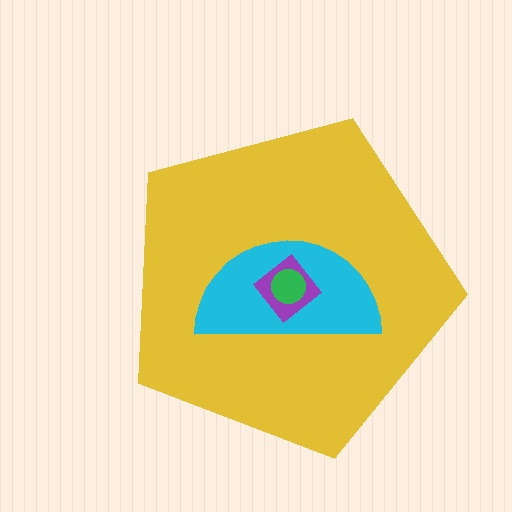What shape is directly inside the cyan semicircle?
The purple diamond.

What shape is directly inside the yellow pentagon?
The cyan semicircle.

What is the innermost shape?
The green circle.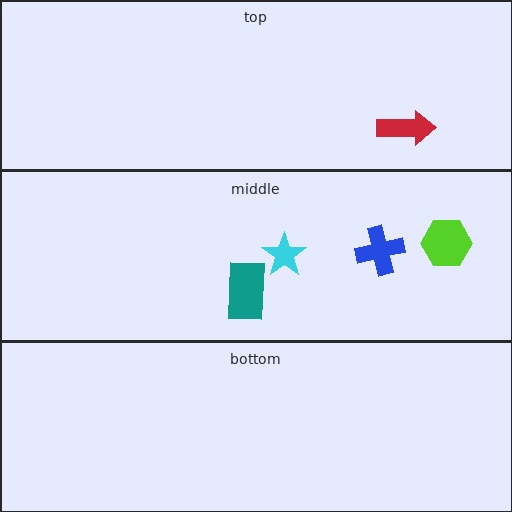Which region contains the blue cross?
The middle region.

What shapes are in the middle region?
The cyan star, the blue cross, the lime hexagon, the teal rectangle.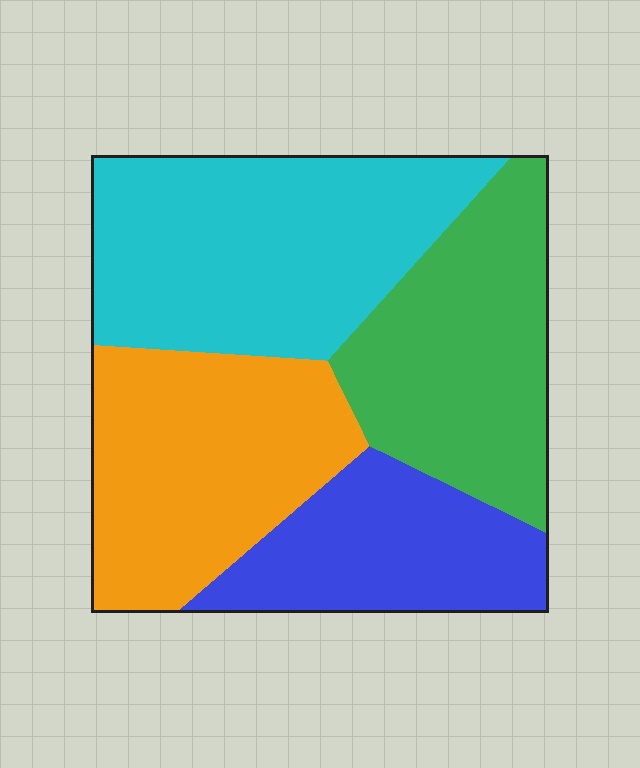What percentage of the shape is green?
Green covers roughly 25% of the shape.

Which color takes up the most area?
Cyan, at roughly 30%.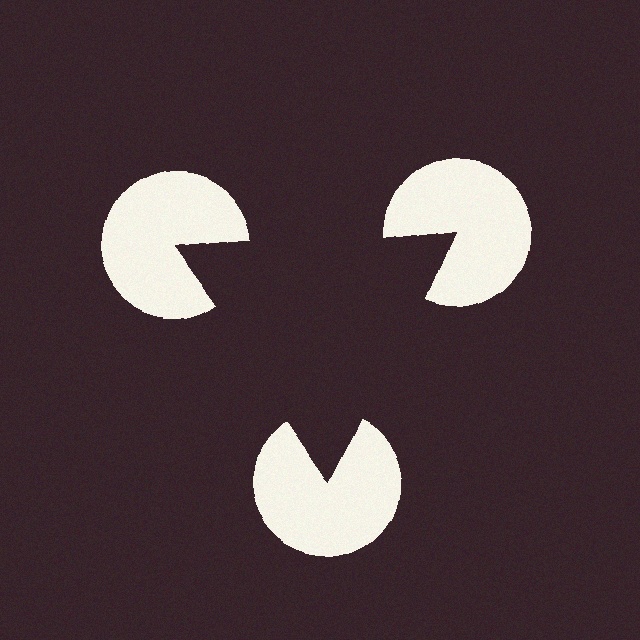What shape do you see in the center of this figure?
An illusory triangle — its edges are inferred from the aligned wedge cuts in the pac-man discs, not physically drawn.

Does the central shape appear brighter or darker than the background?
It typically appears slightly darker than the background, even though no actual brightness change is drawn.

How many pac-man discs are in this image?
There are 3 — one at each vertex of the illusory triangle.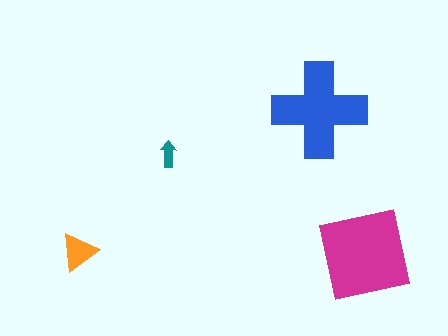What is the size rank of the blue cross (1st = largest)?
2nd.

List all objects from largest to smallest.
The magenta square, the blue cross, the orange triangle, the teal arrow.